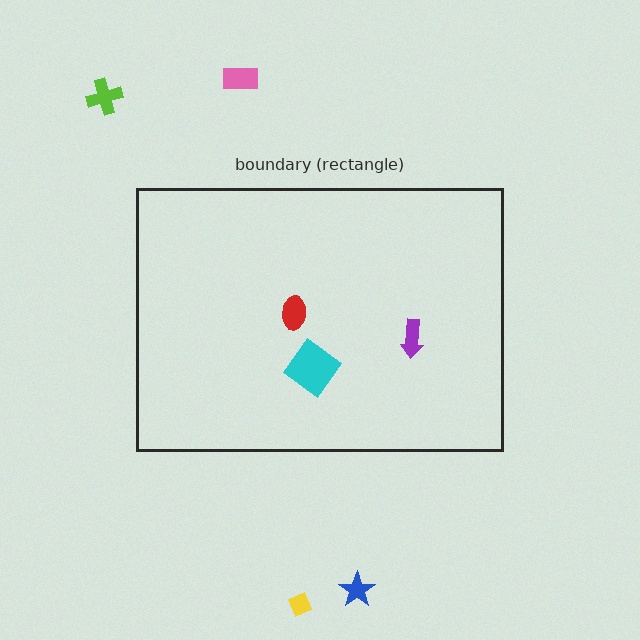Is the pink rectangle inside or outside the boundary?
Outside.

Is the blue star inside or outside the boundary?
Outside.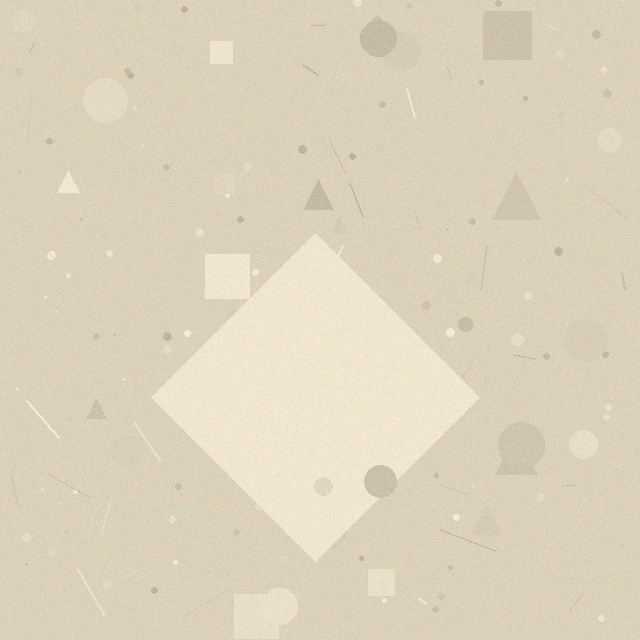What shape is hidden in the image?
A diamond is hidden in the image.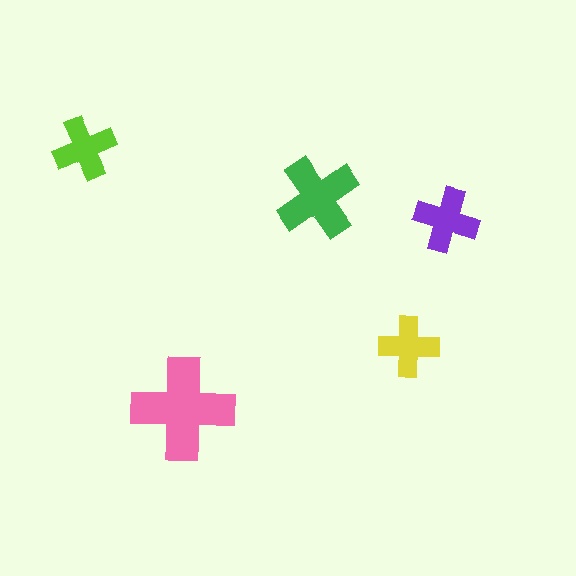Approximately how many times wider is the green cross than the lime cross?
About 1.5 times wider.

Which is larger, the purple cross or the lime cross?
The purple one.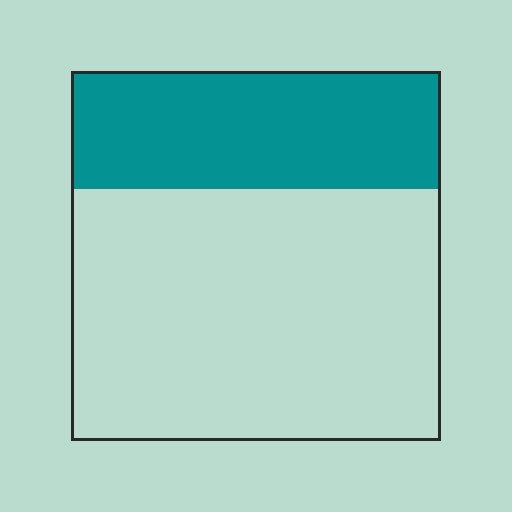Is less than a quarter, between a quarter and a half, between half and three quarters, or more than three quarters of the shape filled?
Between a quarter and a half.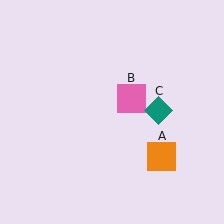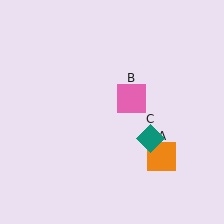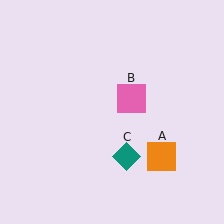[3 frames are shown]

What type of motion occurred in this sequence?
The teal diamond (object C) rotated clockwise around the center of the scene.